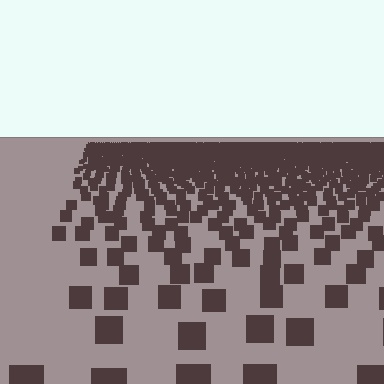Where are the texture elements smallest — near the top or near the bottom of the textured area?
Near the top.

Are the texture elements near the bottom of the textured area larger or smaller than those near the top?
Larger. Near the bottom, elements are closer to the viewer and appear at a bigger on-screen size.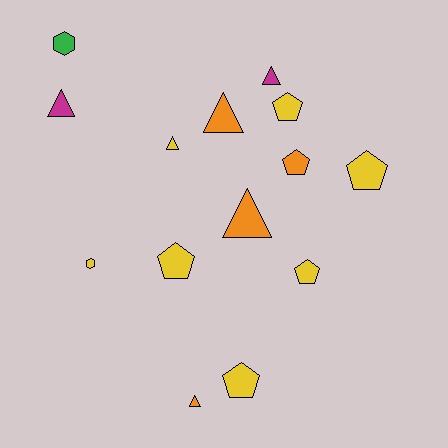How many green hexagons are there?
There is 1 green hexagon.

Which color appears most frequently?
Yellow, with 7 objects.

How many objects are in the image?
There are 14 objects.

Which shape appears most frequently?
Pentagon, with 6 objects.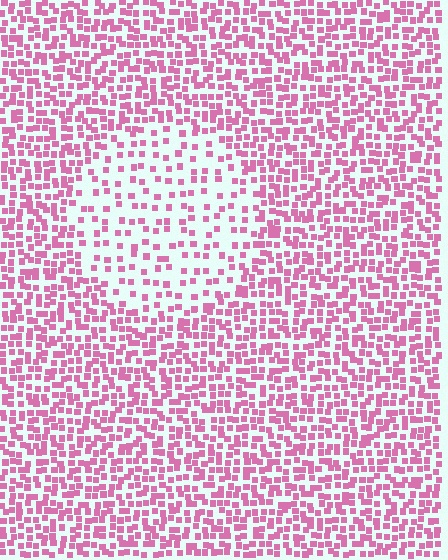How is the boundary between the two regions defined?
The boundary is defined by a change in element density (approximately 2.3x ratio). All elements are the same color, size, and shape.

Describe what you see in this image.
The image contains small pink elements arranged at two different densities. A circle-shaped region is visible where the elements are less densely packed than the surrounding area.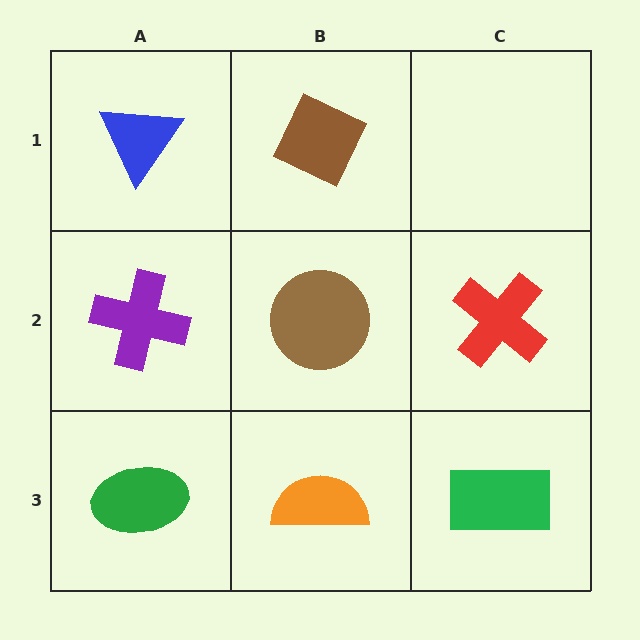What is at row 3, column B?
An orange semicircle.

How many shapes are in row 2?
3 shapes.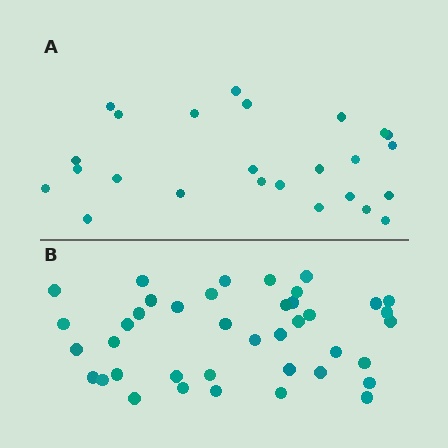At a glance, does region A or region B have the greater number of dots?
Region B (the bottom region) has more dots.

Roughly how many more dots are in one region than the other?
Region B has approximately 15 more dots than region A.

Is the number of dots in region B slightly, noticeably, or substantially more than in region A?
Region B has substantially more. The ratio is roughly 1.6 to 1.